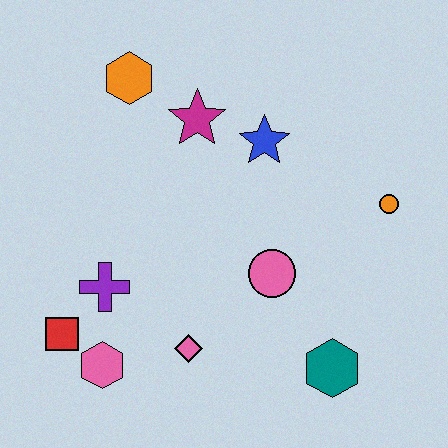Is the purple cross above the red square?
Yes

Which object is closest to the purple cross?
The red square is closest to the purple cross.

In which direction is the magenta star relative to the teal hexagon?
The magenta star is above the teal hexagon.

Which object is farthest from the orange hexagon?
The teal hexagon is farthest from the orange hexagon.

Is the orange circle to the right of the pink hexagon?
Yes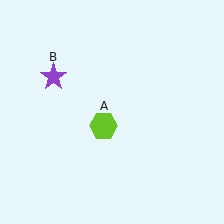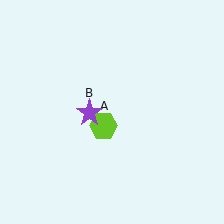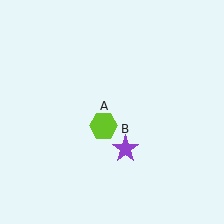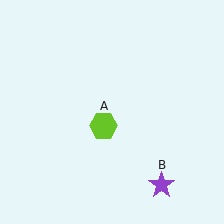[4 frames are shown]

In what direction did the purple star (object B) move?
The purple star (object B) moved down and to the right.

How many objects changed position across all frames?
1 object changed position: purple star (object B).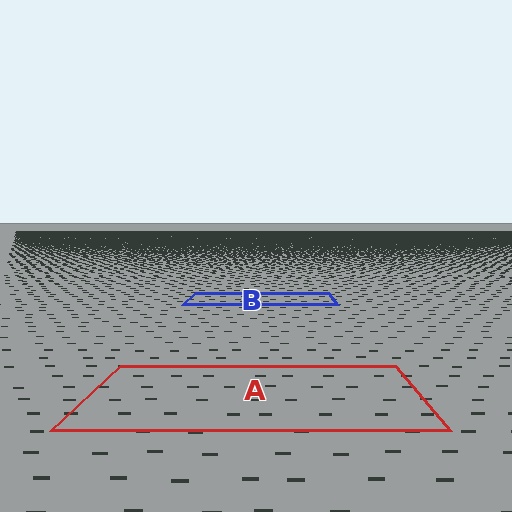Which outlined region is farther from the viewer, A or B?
Region B is farther from the viewer — the texture elements inside it appear smaller and more densely packed.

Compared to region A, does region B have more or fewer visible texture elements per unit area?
Region B has more texture elements per unit area — they are packed more densely because it is farther away.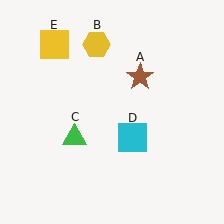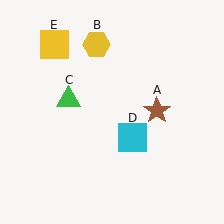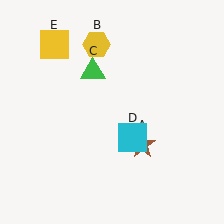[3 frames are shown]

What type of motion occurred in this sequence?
The brown star (object A), green triangle (object C) rotated clockwise around the center of the scene.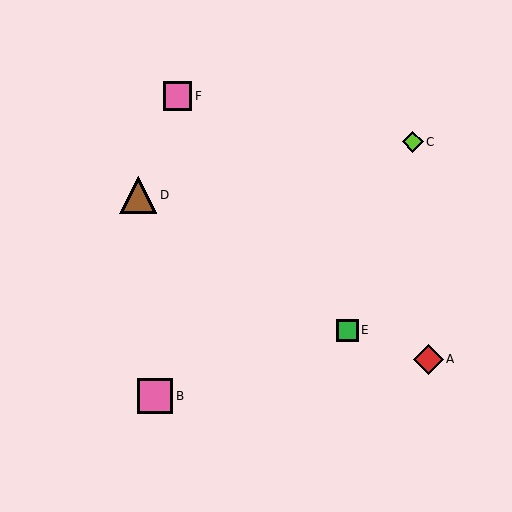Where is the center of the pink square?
The center of the pink square is at (155, 396).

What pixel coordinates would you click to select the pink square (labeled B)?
Click at (155, 396) to select the pink square B.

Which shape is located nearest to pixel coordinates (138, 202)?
The brown triangle (labeled D) at (138, 195) is nearest to that location.